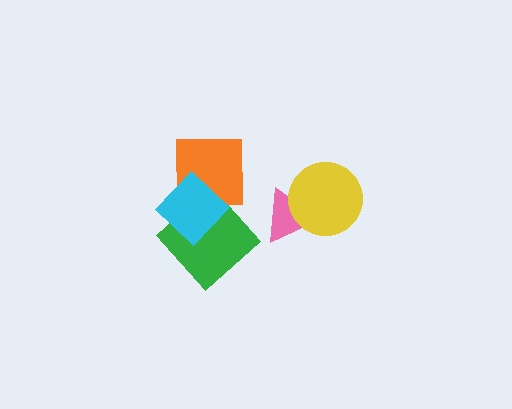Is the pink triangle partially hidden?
Yes, it is partially covered by another shape.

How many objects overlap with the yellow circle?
1 object overlaps with the yellow circle.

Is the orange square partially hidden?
Yes, it is partially covered by another shape.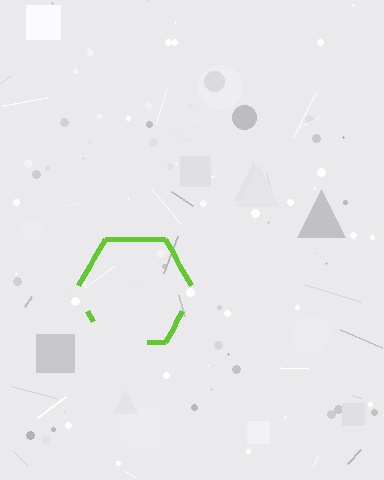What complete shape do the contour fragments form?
The contour fragments form a hexagon.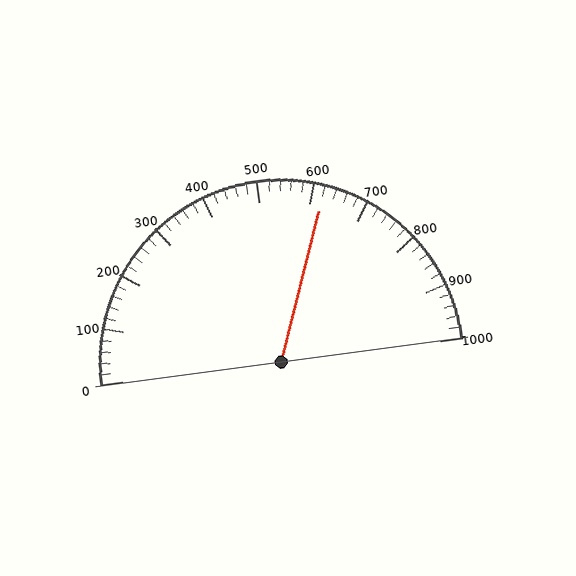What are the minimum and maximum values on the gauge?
The gauge ranges from 0 to 1000.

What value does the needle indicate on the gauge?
The needle indicates approximately 620.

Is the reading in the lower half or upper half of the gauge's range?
The reading is in the upper half of the range (0 to 1000).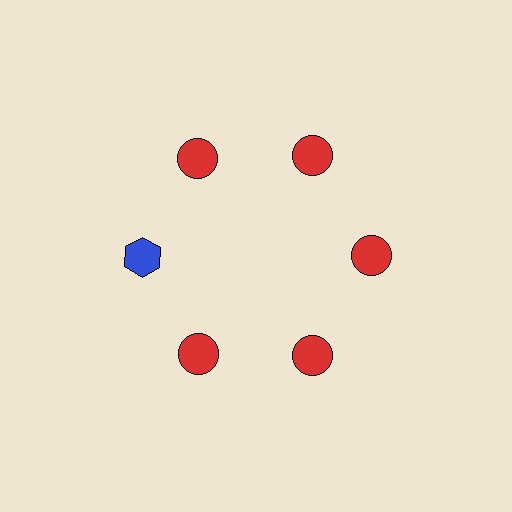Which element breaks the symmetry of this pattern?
The blue hexagon at roughly the 9 o'clock position breaks the symmetry. All other shapes are red circles.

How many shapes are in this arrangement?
There are 6 shapes arranged in a ring pattern.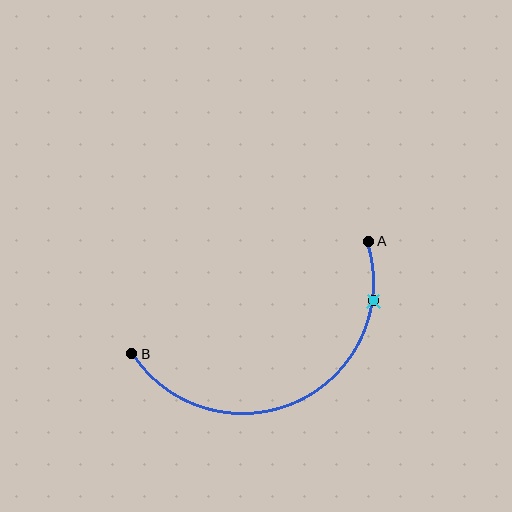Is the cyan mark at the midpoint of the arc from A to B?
No. The cyan mark lies on the arc but is closer to endpoint A. The arc midpoint would be at the point on the curve equidistant along the arc from both A and B.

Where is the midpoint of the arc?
The arc midpoint is the point on the curve farthest from the straight line joining A and B. It sits below that line.